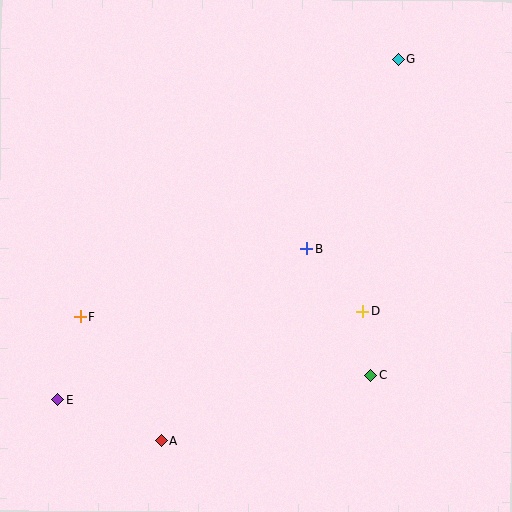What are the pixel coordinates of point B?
Point B is at (307, 249).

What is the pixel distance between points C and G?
The distance between C and G is 317 pixels.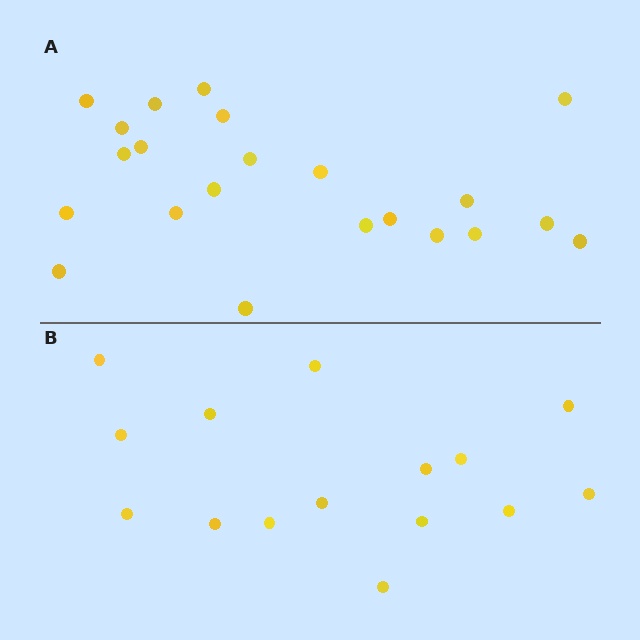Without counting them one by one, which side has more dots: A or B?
Region A (the top region) has more dots.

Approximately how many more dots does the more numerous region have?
Region A has roughly 8 or so more dots than region B.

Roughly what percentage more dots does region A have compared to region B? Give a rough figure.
About 45% more.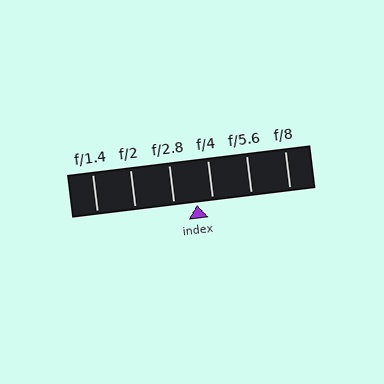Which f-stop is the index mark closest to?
The index mark is closest to f/4.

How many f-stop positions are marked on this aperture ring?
There are 6 f-stop positions marked.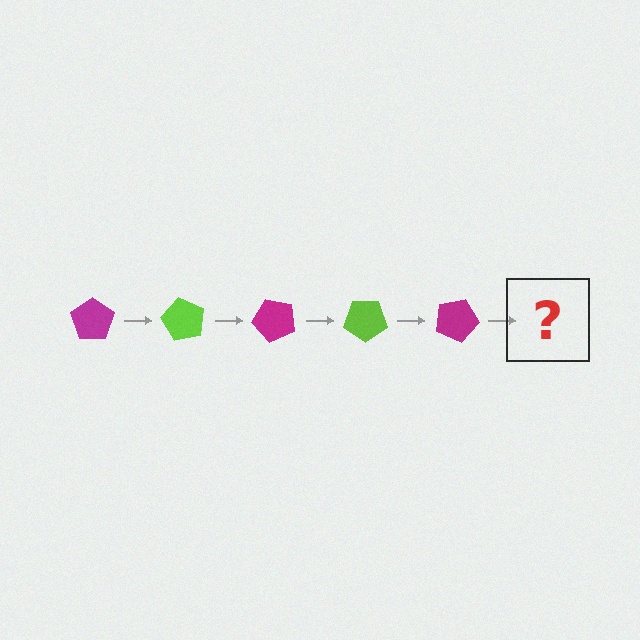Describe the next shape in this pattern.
It should be a lime pentagon, rotated 300 degrees from the start.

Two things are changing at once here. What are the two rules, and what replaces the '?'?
The two rules are that it rotates 60 degrees each step and the color cycles through magenta and lime. The '?' should be a lime pentagon, rotated 300 degrees from the start.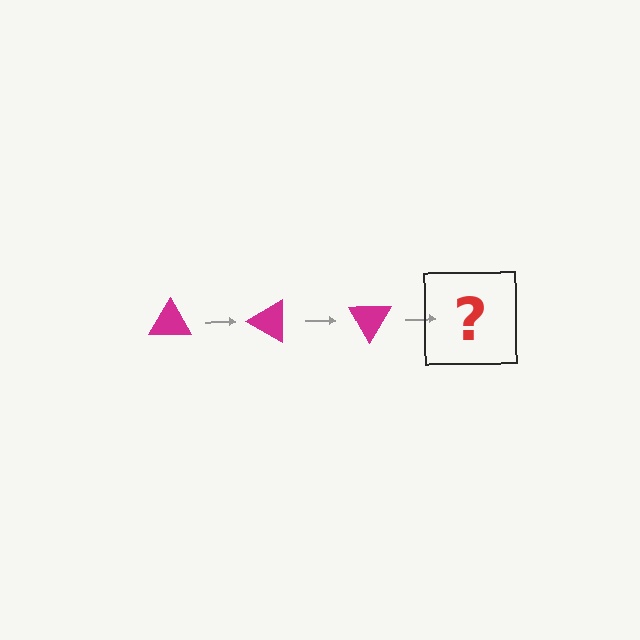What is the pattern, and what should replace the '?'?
The pattern is that the triangle rotates 30 degrees each step. The '?' should be a magenta triangle rotated 90 degrees.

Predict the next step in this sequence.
The next step is a magenta triangle rotated 90 degrees.